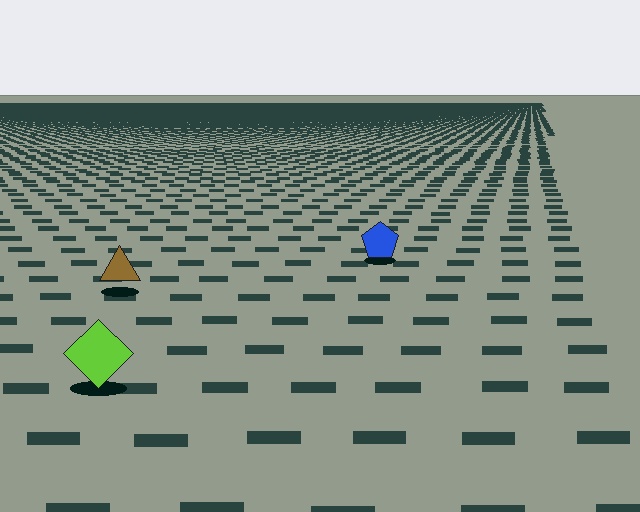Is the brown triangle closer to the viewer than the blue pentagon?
Yes. The brown triangle is closer — you can tell from the texture gradient: the ground texture is coarser near it.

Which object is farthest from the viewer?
The blue pentagon is farthest from the viewer. It appears smaller and the ground texture around it is denser.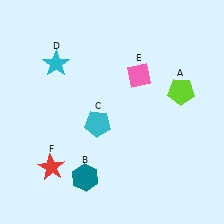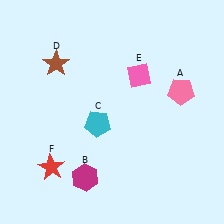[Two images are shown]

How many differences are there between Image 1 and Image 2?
There are 3 differences between the two images.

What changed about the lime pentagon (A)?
In Image 1, A is lime. In Image 2, it changed to pink.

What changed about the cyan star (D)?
In Image 1, D is cyan. In Image 2, it changed to brown.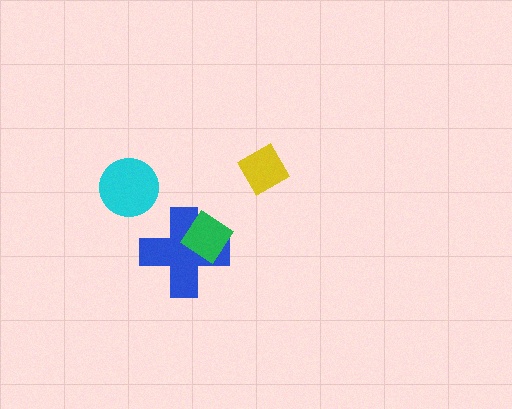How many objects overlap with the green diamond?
1 object overlaps with the green diamond.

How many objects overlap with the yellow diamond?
0 objects overlap with the yellow diamond.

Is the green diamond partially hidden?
No, no other shape covers it.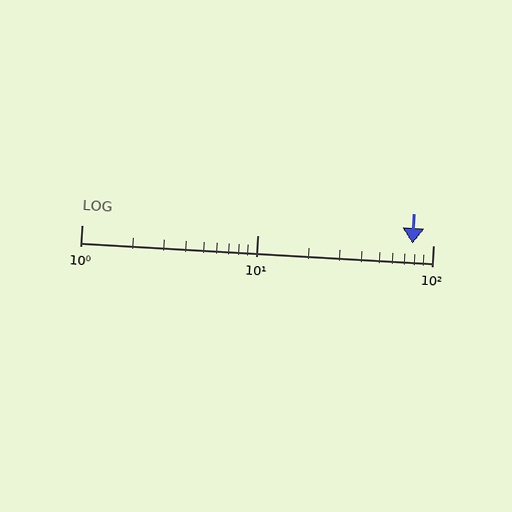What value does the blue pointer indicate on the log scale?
The pointer indicates approximately 76.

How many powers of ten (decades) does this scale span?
The scale spans 2 decades, from 1 to 100.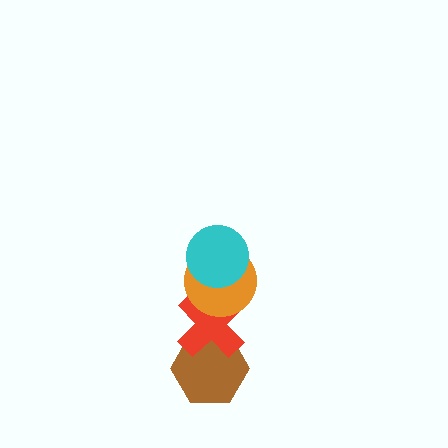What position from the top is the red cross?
The red cross is 3rd from the top.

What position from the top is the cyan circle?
The cyan circle is 1st from the top.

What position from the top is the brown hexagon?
The brown hexagon is 4th from the top.